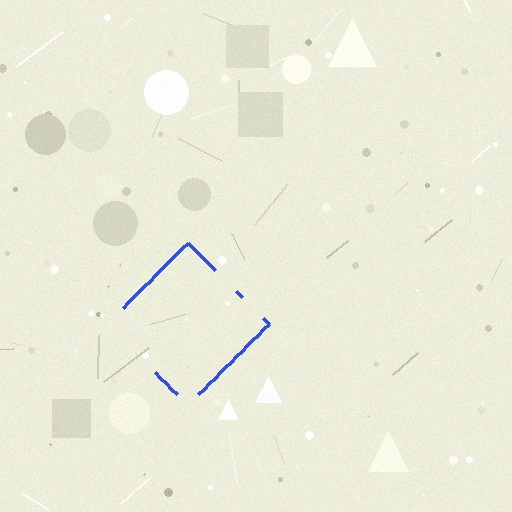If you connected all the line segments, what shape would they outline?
They would outline a diamond.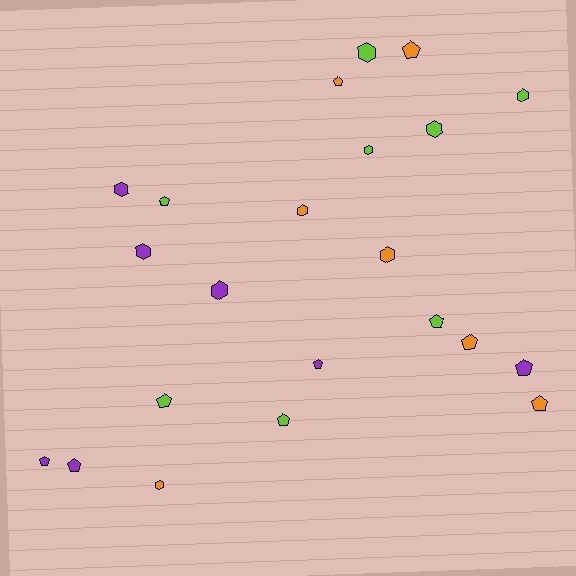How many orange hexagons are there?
There are 3 orange hexagons.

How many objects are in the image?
There are 22 objects.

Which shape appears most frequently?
Pentagon, with 12 objects.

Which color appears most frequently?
Lime, with 8 objects.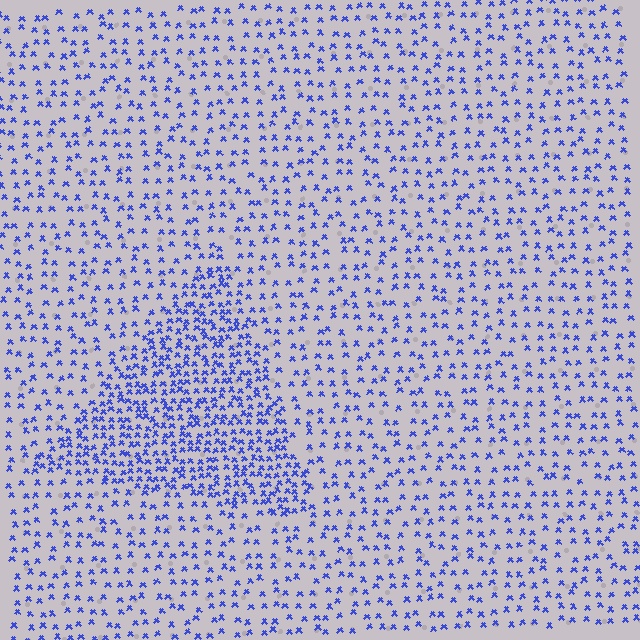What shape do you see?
I see a triangle.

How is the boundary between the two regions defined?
The boundary is defined by a change in element density (approximately 2.2x ratio). All elements are the same color, size, and shape.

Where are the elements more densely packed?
The elements are more densely packed inside the triangle boundary.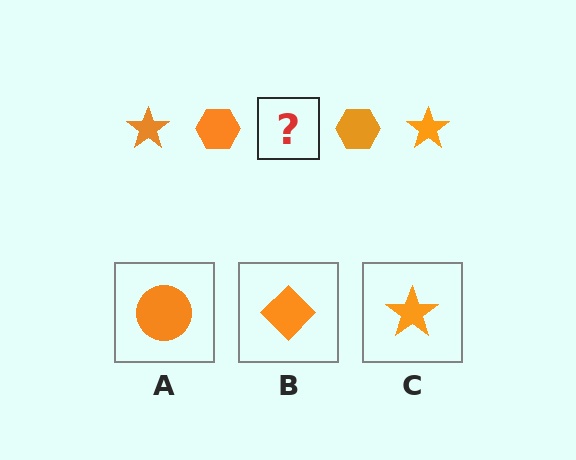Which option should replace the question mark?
Option C.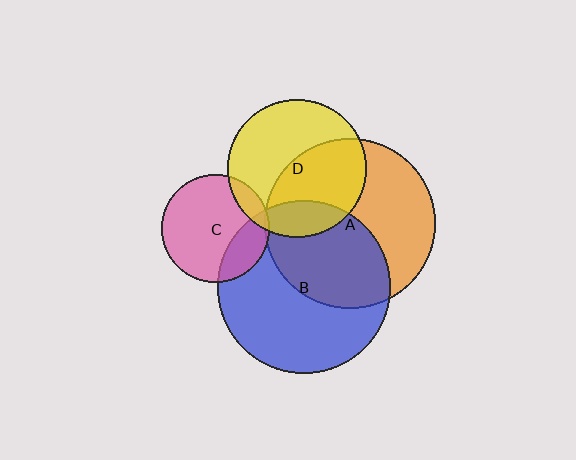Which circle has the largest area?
Circle B (blue).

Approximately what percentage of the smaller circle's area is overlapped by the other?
Approximately 50%.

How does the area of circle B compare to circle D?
Approximately 1.6 times.